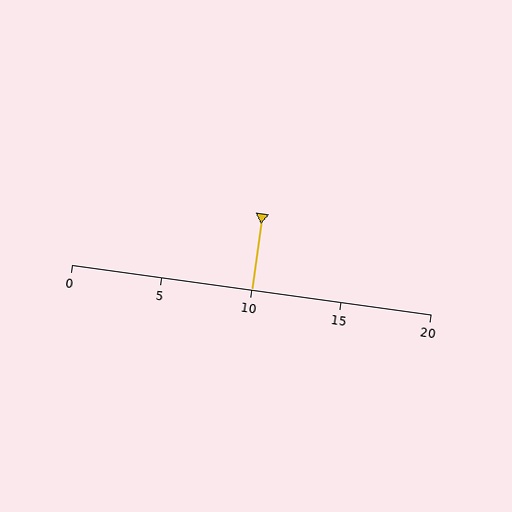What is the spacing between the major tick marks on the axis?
The major ticks are spaced 5 apart.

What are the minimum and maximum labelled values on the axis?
The axis runs from 0 to 20.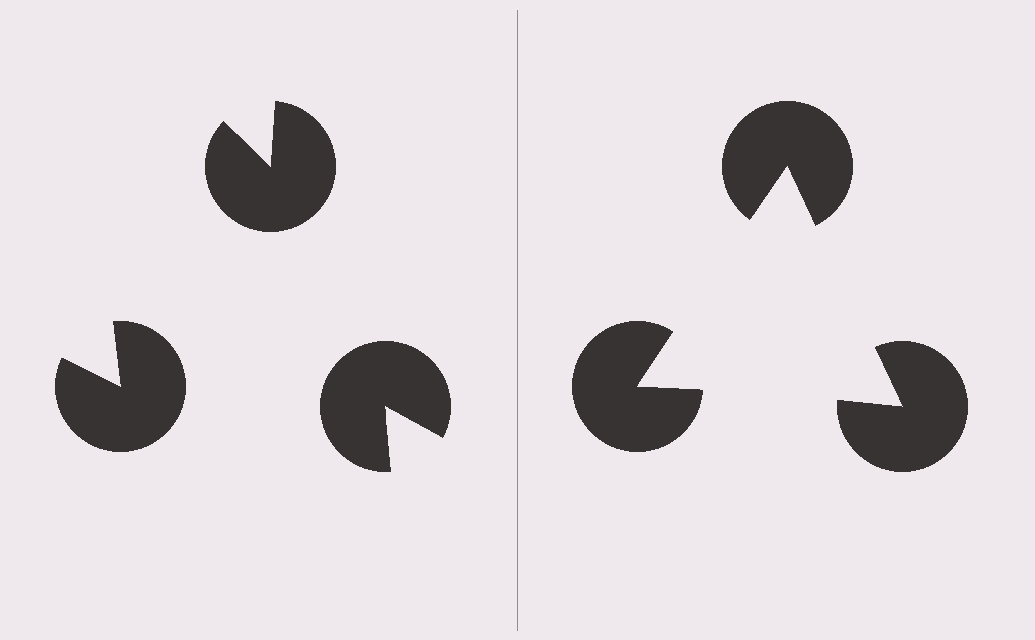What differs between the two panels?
The pac-man discs are positioned identically on both sides; only the wedge orientations differ. On the right they align to a triangle; on the left they are misaligned.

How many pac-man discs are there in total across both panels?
6 — 3 on each side.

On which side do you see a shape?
An illusory triangle appears on the right side. On the left side the wedge cuts are rotated, so no coherent shape forms.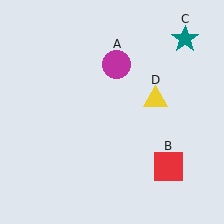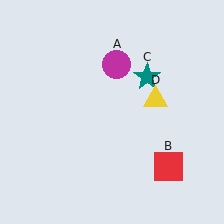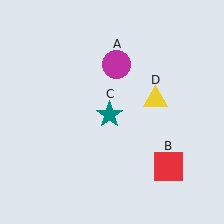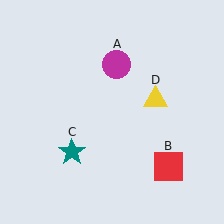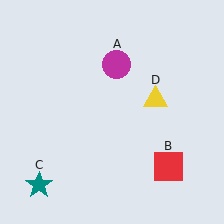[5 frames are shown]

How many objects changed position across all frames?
1 object changed position: teal star (object C).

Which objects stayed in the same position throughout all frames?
Magenta circle (object A) and red square (object B) and yellow triangle (object D) remained stationary.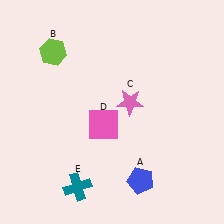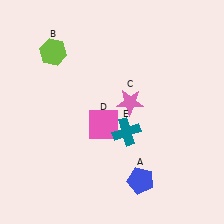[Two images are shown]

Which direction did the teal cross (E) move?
The teal cross (E) moved up.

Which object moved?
The teal cross (E) moved up.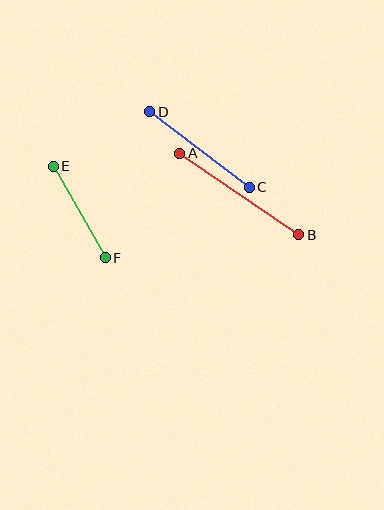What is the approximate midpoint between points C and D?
The midpoint is at approximately (200, 150) pixels.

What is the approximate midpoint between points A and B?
The midpoint is at approximately (239, 194) pixels.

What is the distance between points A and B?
The distance is approximately 145 pixels.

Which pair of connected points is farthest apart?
Points A and B are farthest apart.